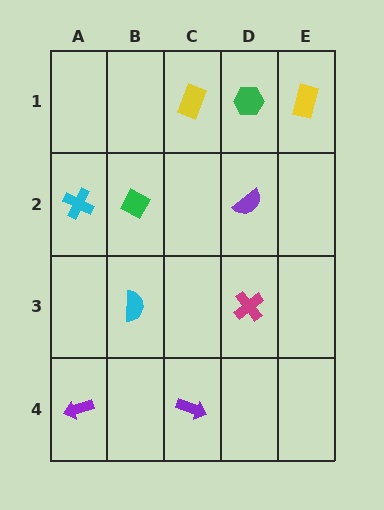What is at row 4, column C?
A purple arrow.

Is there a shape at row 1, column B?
No, that cell is empty.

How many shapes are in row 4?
2 shapes.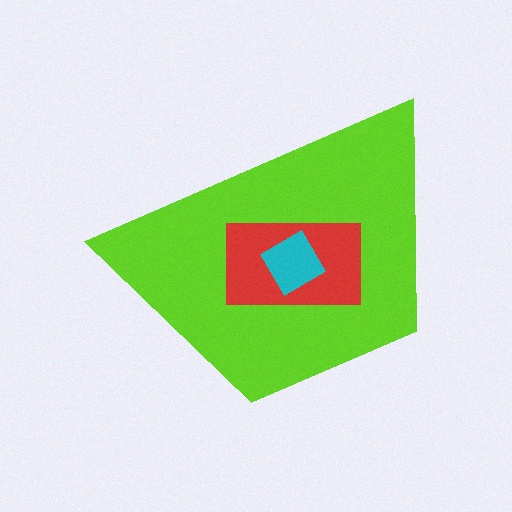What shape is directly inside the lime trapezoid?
The red rectangle.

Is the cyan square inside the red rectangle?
Yes.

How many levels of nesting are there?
3.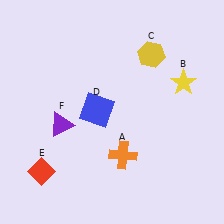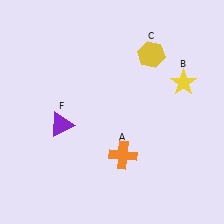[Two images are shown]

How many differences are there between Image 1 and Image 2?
There are 2 differences between the two images.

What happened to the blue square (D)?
The blue square (D) was removed in Image 2. It was in the top-left area of Image 1.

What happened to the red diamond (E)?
The red diamond (E) was removed in Image 2. It was in the bottom-left area of Image 1.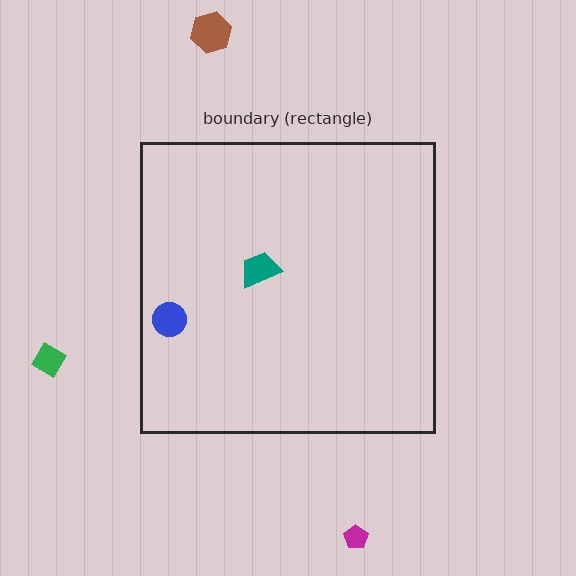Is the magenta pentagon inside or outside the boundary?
Outside.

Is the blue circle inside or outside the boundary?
Inside.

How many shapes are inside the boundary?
2 inside, 3 outside.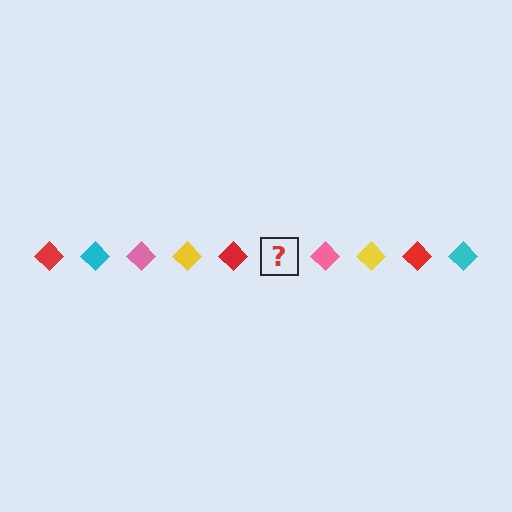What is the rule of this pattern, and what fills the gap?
The rule is that the pattern cycles through red, cyan, pink, yellow diamonds. The gap should be filled with a cyan diamond.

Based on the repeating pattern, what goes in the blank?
The blank should be a cyan diamond.